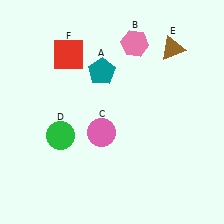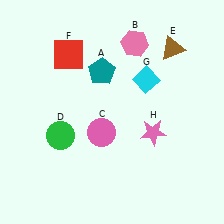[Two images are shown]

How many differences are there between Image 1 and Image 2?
There are 2 differences between the two images.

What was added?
A cyan diamond (G), a pink star (H) were added in Image 2.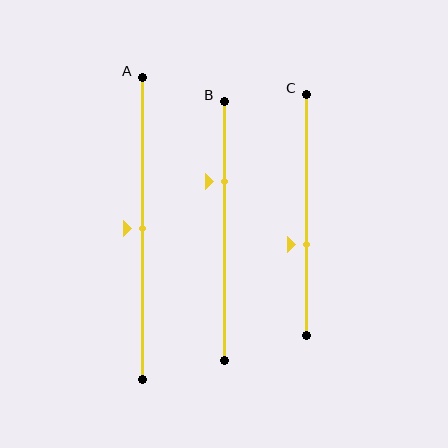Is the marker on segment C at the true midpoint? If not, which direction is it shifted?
No, the marker on segment C is shifted downward by about 12% of the segment length.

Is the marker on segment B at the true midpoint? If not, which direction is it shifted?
No, the marker on segment B is shifted upward by about 19% of the segment length.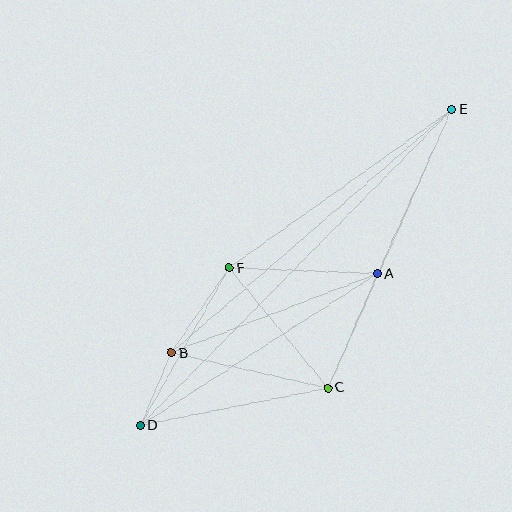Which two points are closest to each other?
Points B and D are closest to each other.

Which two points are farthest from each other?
Points D and E are farthest from each other.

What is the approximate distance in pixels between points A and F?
The distance between A and F is approximately 148 pixels.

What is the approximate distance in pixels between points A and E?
The distance between A and E is approximately 181 pixels.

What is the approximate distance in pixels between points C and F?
The distance between C and F is approximately 155 pixels.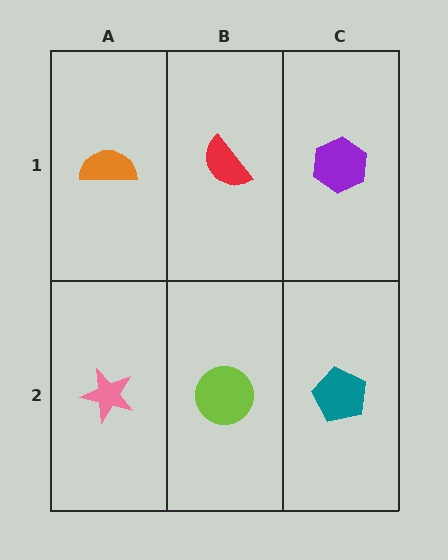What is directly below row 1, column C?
A teal pentagon.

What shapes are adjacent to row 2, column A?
An orange semicircle (row 1, column A), a lime circle (row 2, column B).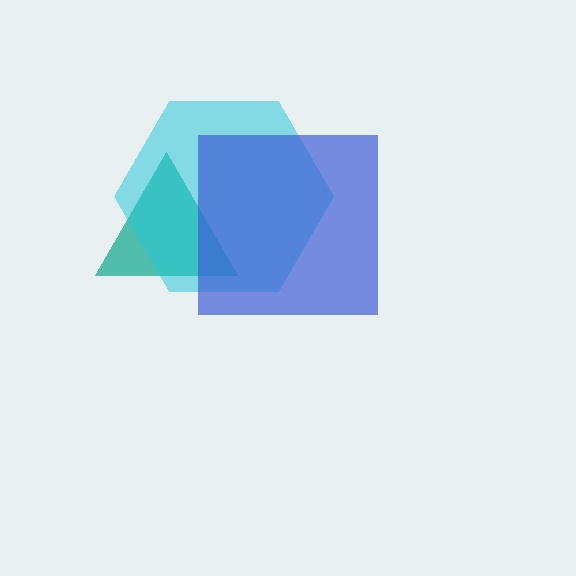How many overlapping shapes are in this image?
There are 3 overlapping shapes in the image.